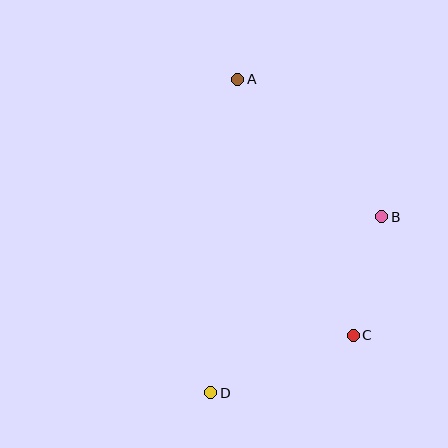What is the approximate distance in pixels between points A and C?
The distance between A and C is approximately 281 pixels.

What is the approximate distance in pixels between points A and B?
The distance between A and B is approximately 199 pixels.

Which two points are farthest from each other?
Points A and D are farthest from each other.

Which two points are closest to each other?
Points B and C are closest to each other.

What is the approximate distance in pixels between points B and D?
The distance between B and D is approximately 245 pixels.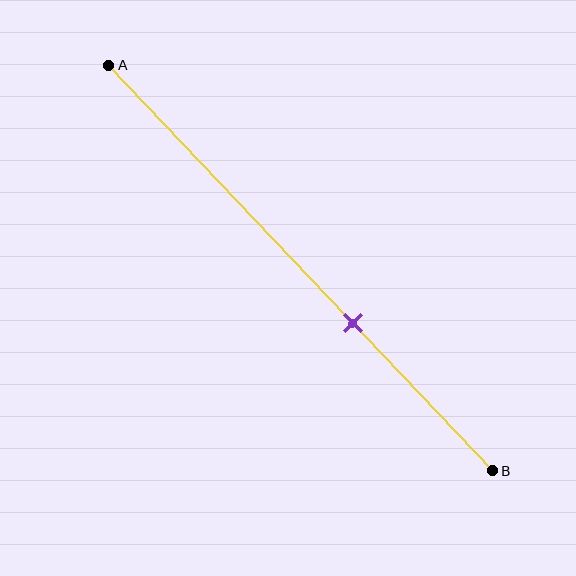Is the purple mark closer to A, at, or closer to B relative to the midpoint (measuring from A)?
The purple mark is closer to point B than the midpoint of segment AB.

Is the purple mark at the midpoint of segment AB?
No, the mark is at about 65% from A, not at the 50% midpoint.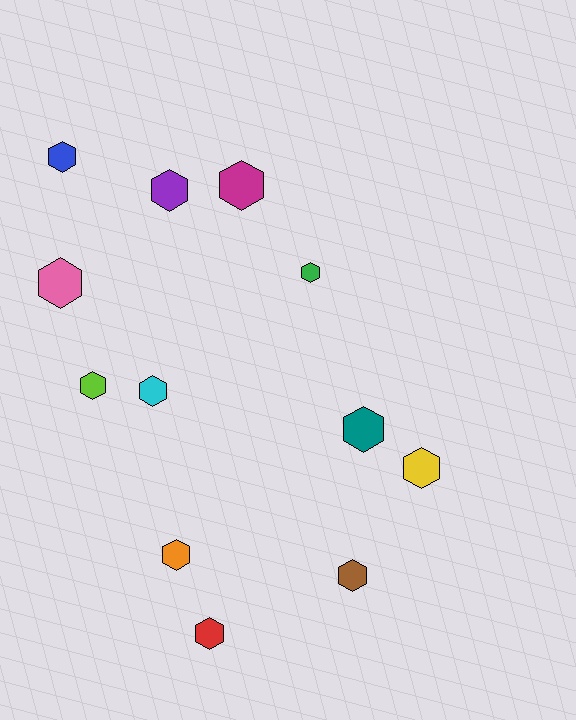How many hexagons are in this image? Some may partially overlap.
There are 12 hexagons.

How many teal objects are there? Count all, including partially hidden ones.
There is 1 teal object.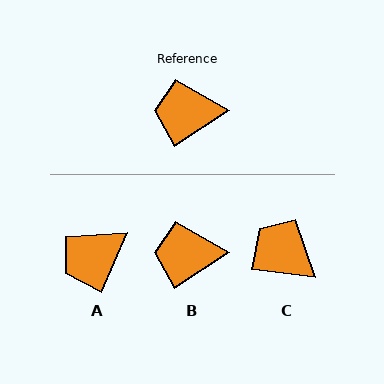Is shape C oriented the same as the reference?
No, it is off by about 41 degrees.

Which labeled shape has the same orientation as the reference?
B.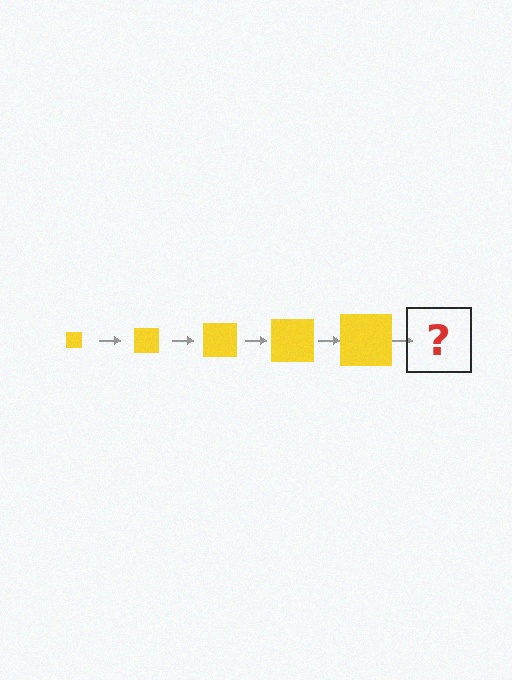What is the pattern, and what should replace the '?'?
The pattern is that the square gets progressively larger each step. The '?' should be a yellow square, larger than the previous one.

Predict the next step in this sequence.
The next step is a yellow square, larger than the previous one.